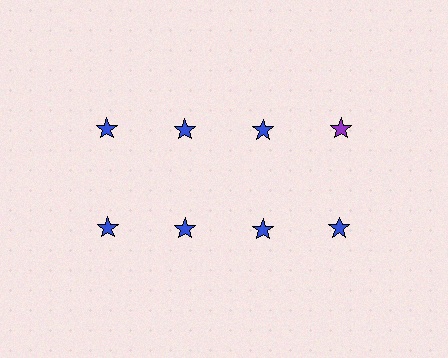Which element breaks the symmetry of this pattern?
The purple star in the top row, second from right column breaks the symmetry. All other shapes are blue stars.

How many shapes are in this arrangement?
There are 8 shapes arranged in a grid pattern.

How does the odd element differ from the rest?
It has a different color: purple instead of blue.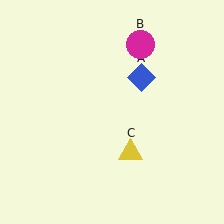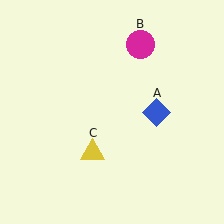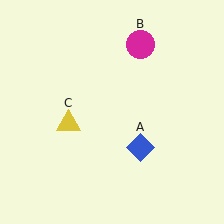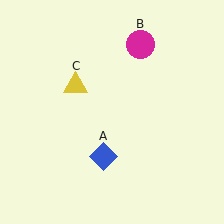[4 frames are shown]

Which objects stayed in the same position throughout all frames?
Magenta circle (object B) remained stationary.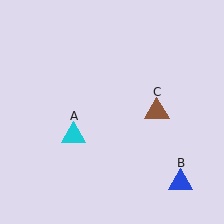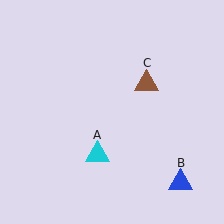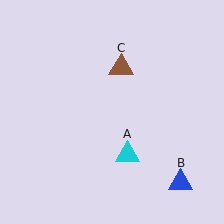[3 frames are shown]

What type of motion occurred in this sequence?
The cyan triangle (object A), brown triangle (object C) rotated counterclockwise around the center of the scene.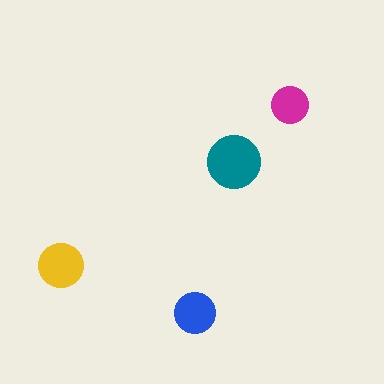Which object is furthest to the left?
The yellow circle is leftmost.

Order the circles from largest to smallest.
the teal one, the yellow one, the blue one, the magenta one.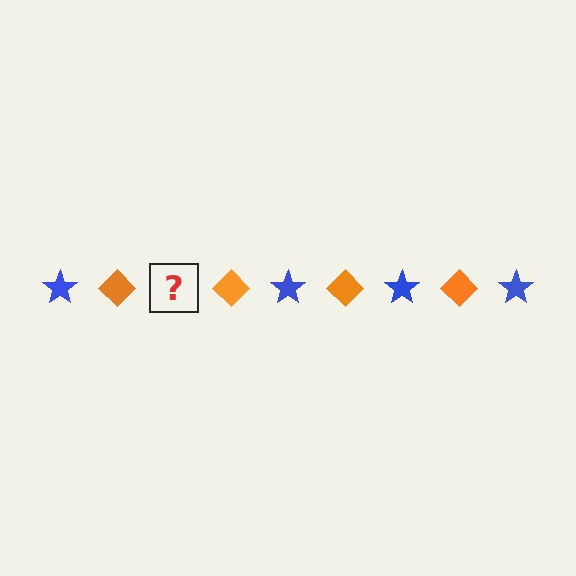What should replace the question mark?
The question mark should be replaced with a blue star.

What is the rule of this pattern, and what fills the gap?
The rule is that the pattern alternates between blue star and orange diamond. The gap should be filled with a blue star.